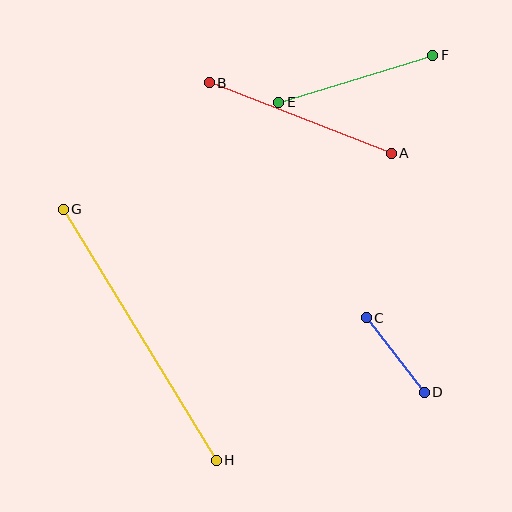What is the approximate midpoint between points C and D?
The midpoint is at approximately (395, 355) pixels.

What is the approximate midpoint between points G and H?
The midpoint is at approximately (140, 335) pixels.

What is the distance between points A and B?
The distance is approximately 195 pixels.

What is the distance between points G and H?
The distance is approximately 294 pixels.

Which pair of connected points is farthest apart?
Points G and H are farthest apart.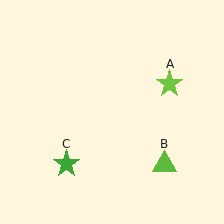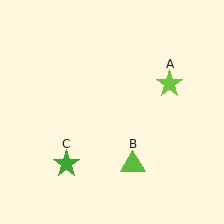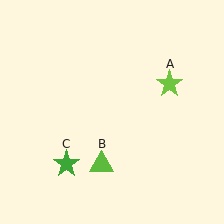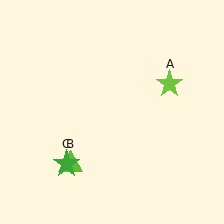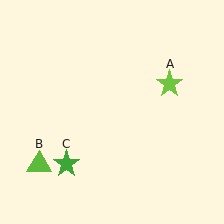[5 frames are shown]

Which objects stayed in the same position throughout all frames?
Lime star (object A) and green star (object C) remained stationary.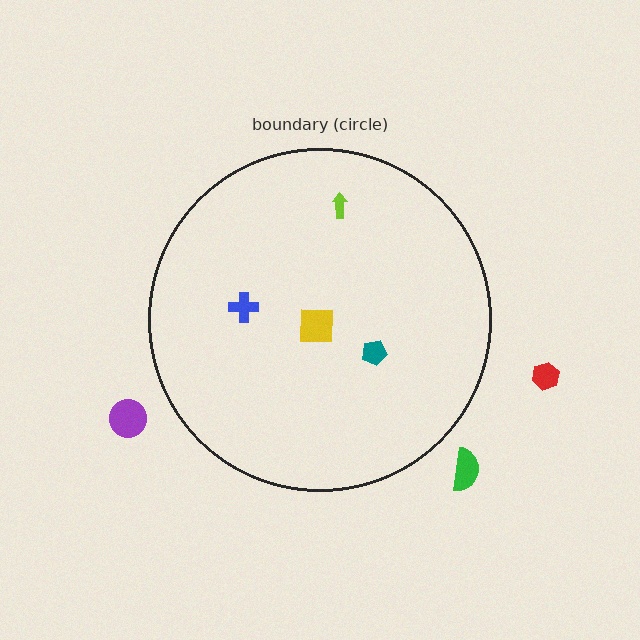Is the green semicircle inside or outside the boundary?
Outside.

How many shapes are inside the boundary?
4 inside, 3 outside.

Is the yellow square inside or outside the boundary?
Inside.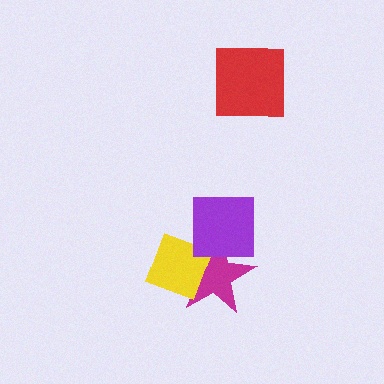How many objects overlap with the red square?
0 objects overlap with the red square.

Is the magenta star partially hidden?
Yes, it is partially covered by another shape.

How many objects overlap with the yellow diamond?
2 objects overlap with the yellow diamond.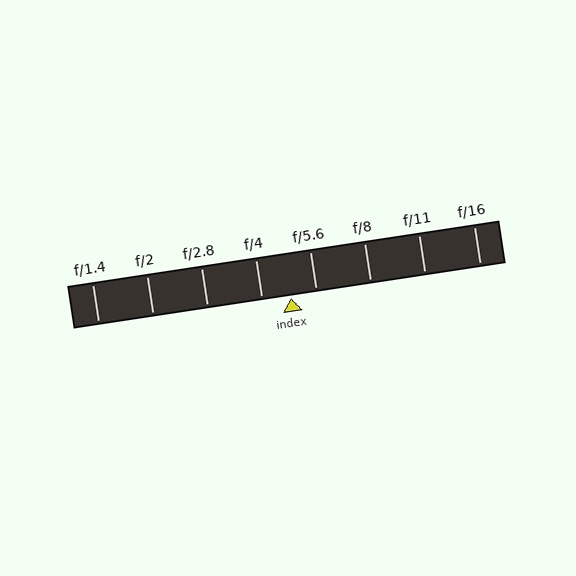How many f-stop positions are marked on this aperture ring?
There are 8 f-stop positions marked.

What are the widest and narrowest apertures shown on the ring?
The widest aperture shown is f/1.4 and the narrowest is f/16.